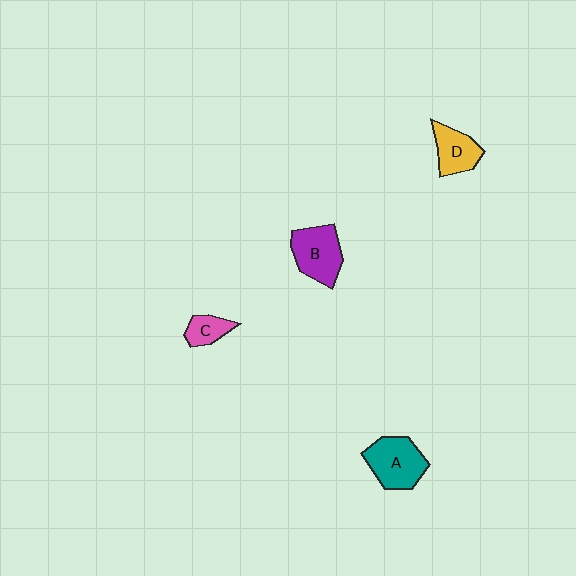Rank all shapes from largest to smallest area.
From largest to smallest: A (teal), B (purple), D (yellow), C (pink).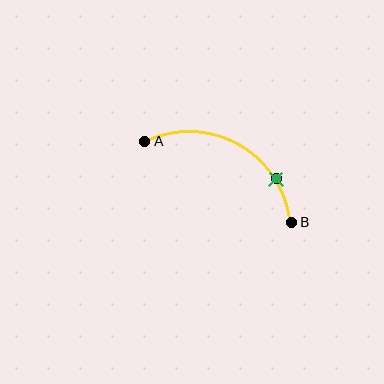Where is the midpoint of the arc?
The arc midpoint is the point on the curve farthest from the straight line joining A and B. It sits above that line.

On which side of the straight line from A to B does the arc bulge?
The arc bulges above the straight line connecting A and B.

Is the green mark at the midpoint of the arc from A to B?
No. The green mark lies on the arc but is closer to endpoint B. The arc midpoint would be at the point on the curve equidistant along the arc from both A and B.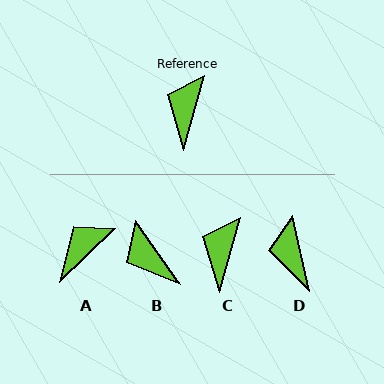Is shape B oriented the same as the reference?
No, it is off by about 51 degrees.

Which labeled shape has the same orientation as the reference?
C.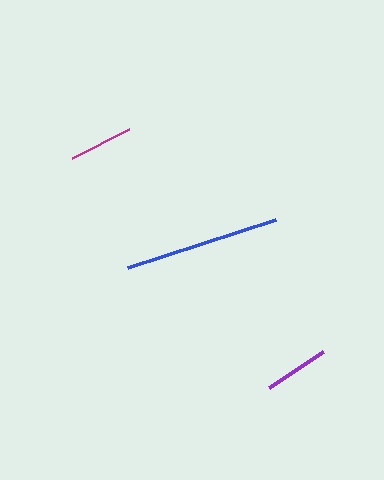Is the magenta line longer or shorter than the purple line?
The purple line is longer than the magenta line.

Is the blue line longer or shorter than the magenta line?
The blue line is longer than the magenta line.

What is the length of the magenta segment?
The magenta segment is approximately 64 pixels long.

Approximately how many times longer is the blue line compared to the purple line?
The blue line is approximately 2.4 times the length of the purple line.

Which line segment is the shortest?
The magenta line is the shortest at approximately 64 pixels.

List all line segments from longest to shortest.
From longest to shortest: blue, purple, magenta.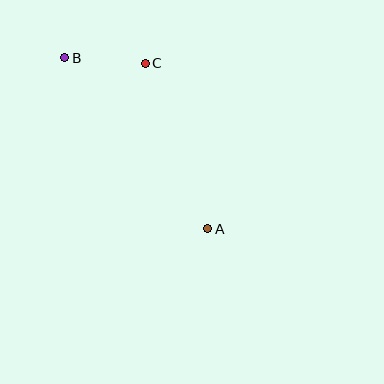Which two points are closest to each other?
Points B and C are closest to each other.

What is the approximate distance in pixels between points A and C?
The distance between A and C is approximately 177 pixels.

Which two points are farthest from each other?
Points A and B are farthest from each other.